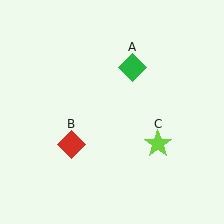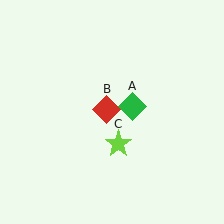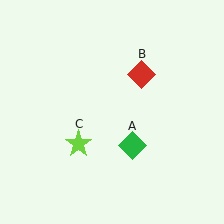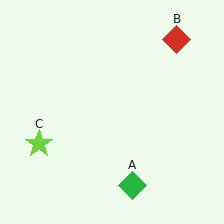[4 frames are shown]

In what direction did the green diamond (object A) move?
The green diamond (object A) moved down.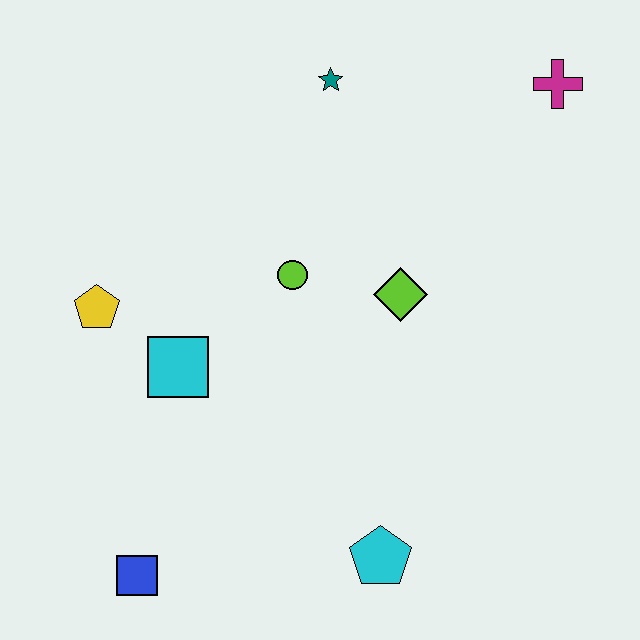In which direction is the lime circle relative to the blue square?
The lime circle is above the blue square.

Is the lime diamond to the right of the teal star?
Yes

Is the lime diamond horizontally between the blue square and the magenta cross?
Yes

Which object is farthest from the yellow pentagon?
The magenta cross is farthest from the yellow pentagon.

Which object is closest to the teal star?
The lime circle is closest to the teal star.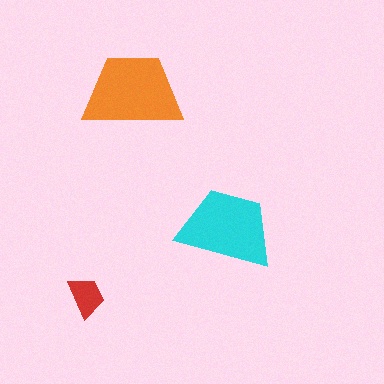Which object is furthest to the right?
The cyan trapezoid is rightmost.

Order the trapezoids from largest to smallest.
the orange one, the cyan one, the red one.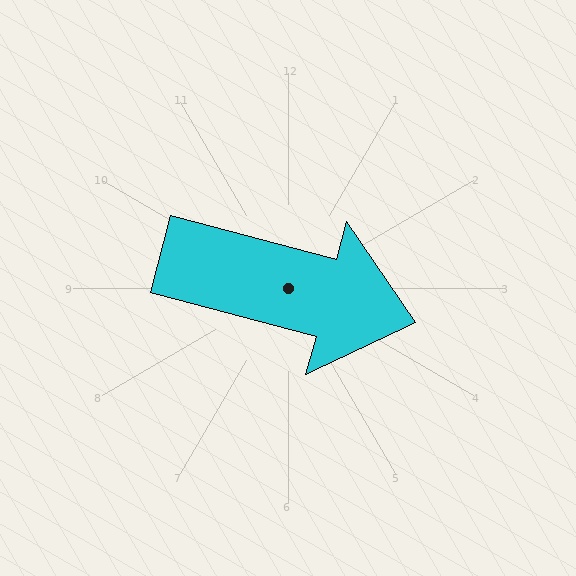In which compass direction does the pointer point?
East.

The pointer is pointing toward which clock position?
Roughly 3 o'clock.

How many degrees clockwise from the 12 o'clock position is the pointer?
Approximately 105 degrees.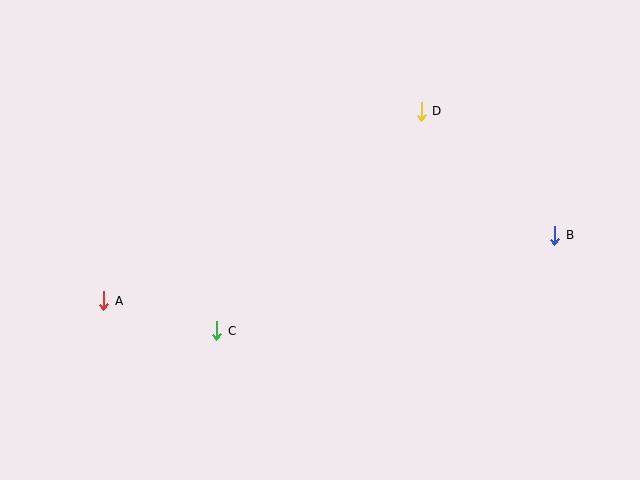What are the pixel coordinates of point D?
Point D is at (421, 111).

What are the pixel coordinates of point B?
Point B is at (555, 235).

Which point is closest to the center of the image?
Point C at (217, 331) is closest to the center.